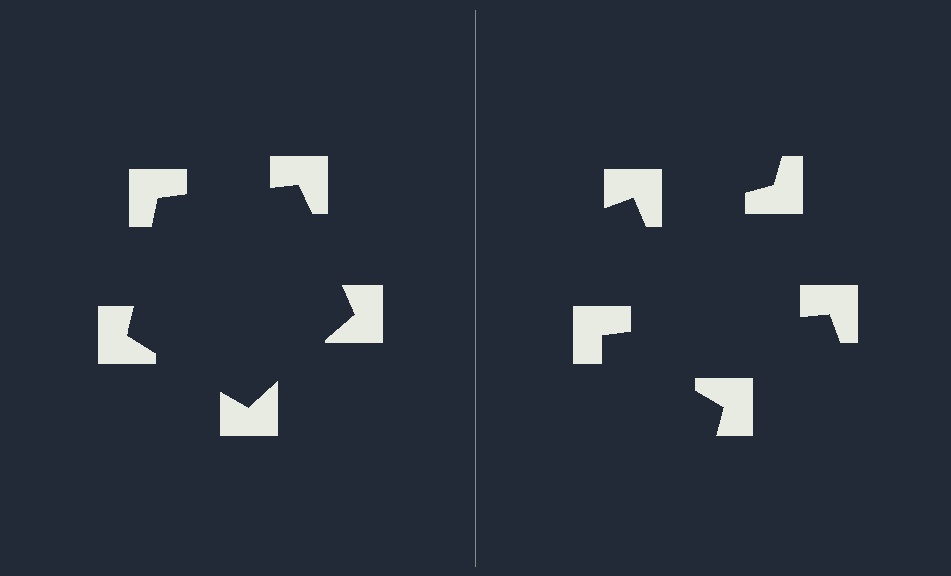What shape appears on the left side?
An illusory pentagon.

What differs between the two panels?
The notched squares are positioned identically on both sides; only the wedge orientations differ. On the left they align to a pentagon; on the right they are misaligned.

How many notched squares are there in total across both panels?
10 — 5 on each side.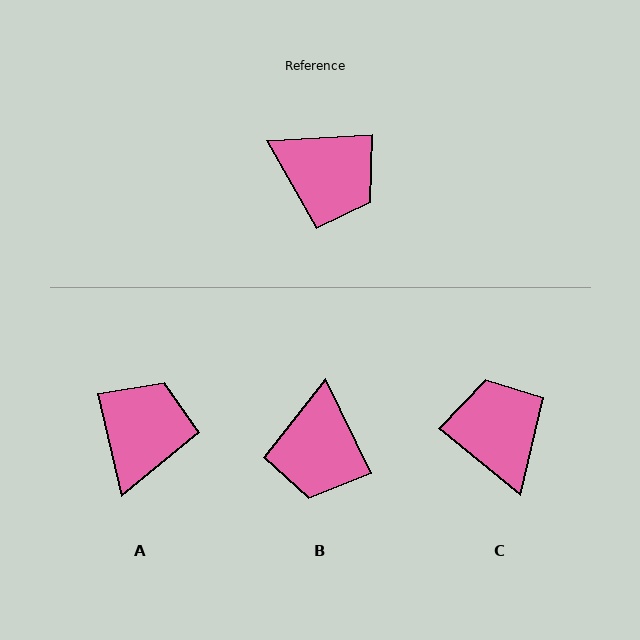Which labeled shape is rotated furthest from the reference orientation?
C, about 137 degrees away.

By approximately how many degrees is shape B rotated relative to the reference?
Approximately 68 degrees clockwise.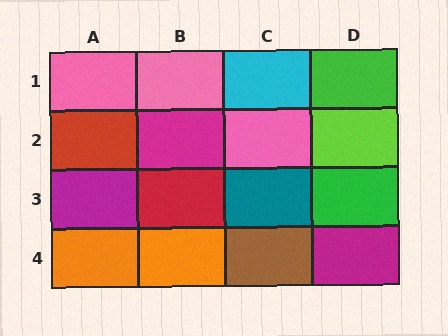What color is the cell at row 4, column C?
Brown.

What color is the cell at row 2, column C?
Pink.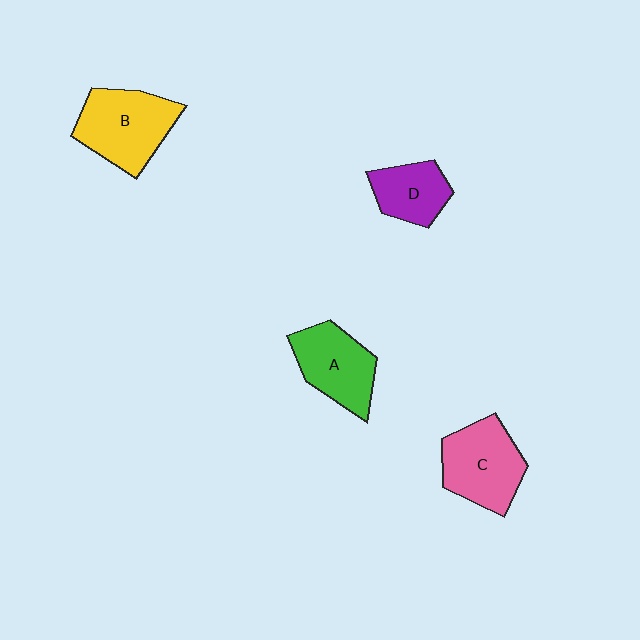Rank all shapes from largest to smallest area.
From largest to smallest: B (yellow), C (pink), A (green), D (purple).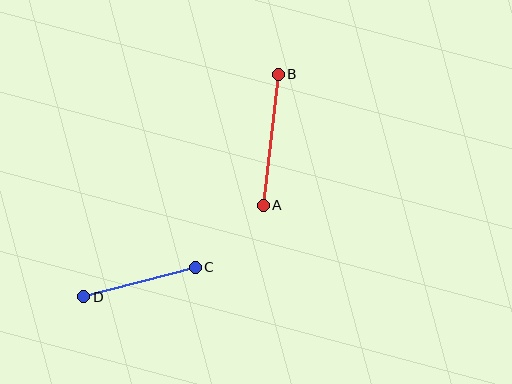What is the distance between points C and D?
The distance is approximately 115 pixels.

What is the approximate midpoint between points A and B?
The midpoint is at approximately (271, 140) pixels.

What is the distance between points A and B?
The distance is approximately 132 pixels.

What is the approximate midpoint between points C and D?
The midpoint is at approximately (139, 282) pixels.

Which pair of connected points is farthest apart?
Points A and B are farthest apart.